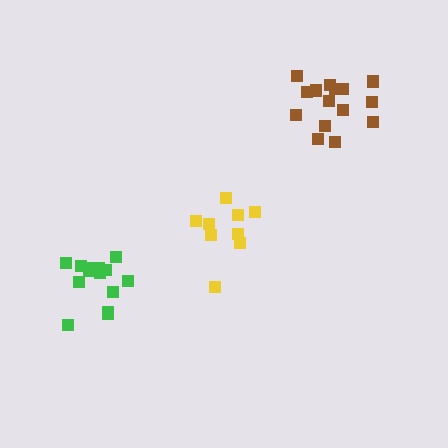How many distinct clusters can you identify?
There are 3 distinct clusters.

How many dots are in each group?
Group 1: 9 dots, Group 2: 14 dots, Group 3: 15 dots (38 total).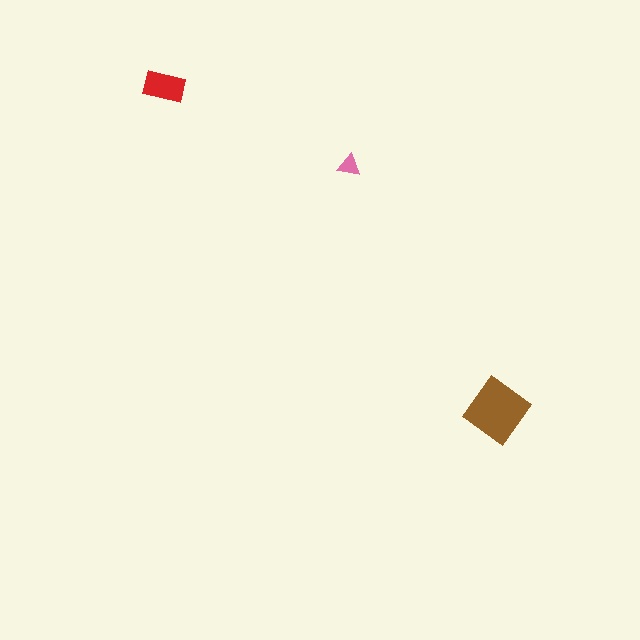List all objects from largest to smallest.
The brown diamond, the red rectangle, the pink triangle.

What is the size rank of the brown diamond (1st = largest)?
1st.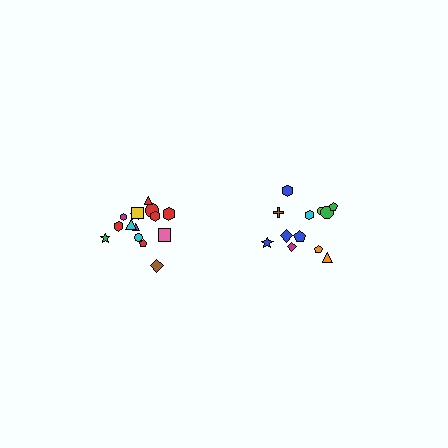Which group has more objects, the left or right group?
The left group.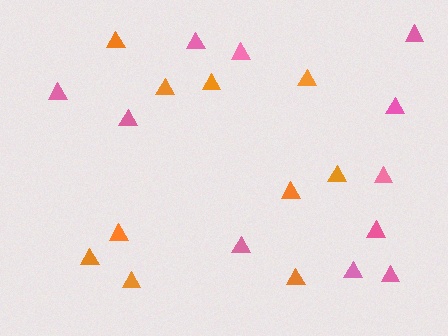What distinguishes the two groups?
There are 2 groups: one group of pink triangles (11) and one group of orange triangles (10).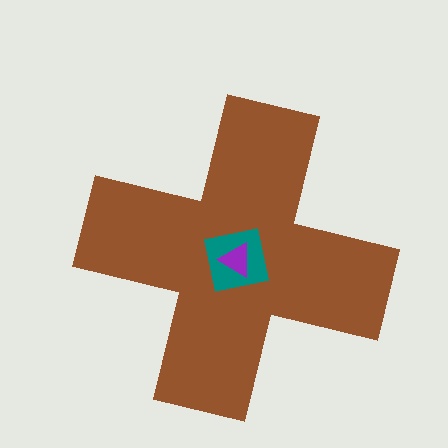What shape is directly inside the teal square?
The purple triangle.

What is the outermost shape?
The brown cross.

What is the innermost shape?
The purple triangle.